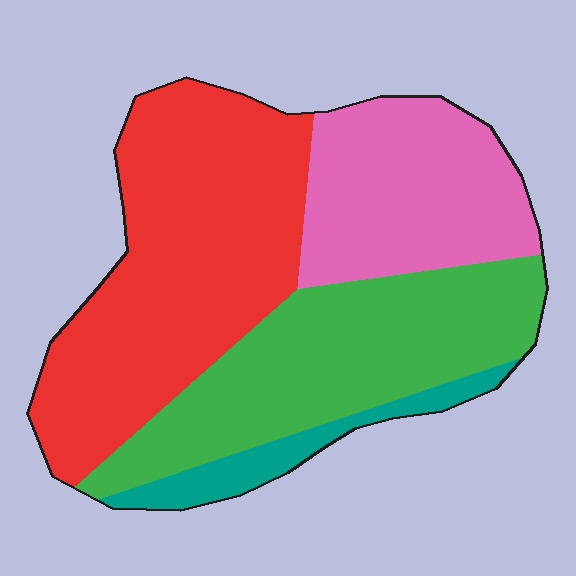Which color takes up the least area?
Teal, at roughly 5%.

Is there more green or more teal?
Green.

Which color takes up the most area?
Red, at roughly 40%.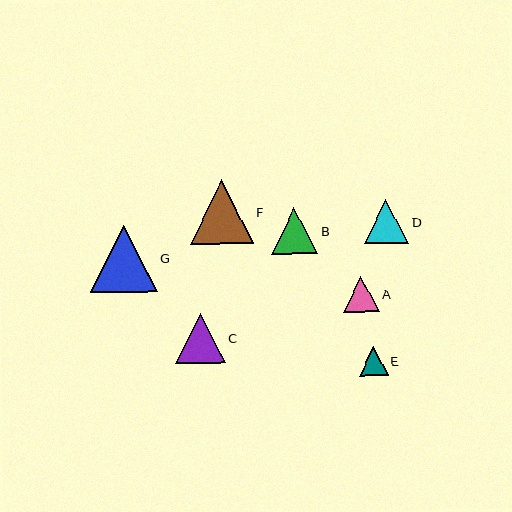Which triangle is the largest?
Triangle G is the largest with a size of approximately 67 pixels.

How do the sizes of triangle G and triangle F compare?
Triangle G and triangle F are approximately the same size.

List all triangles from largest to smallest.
From largest to smallest: G, F, C, B, D, A, E.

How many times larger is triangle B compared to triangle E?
Triangle B is approximately 1.6 times the size of triangle E.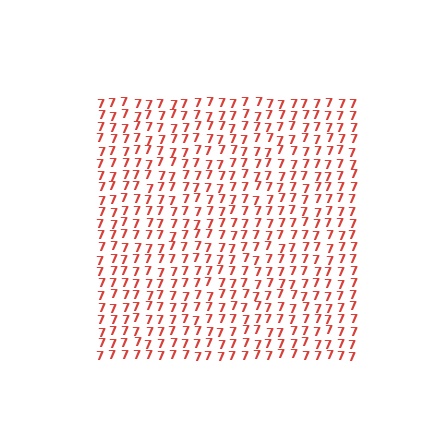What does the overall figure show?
The overall figure shows a square.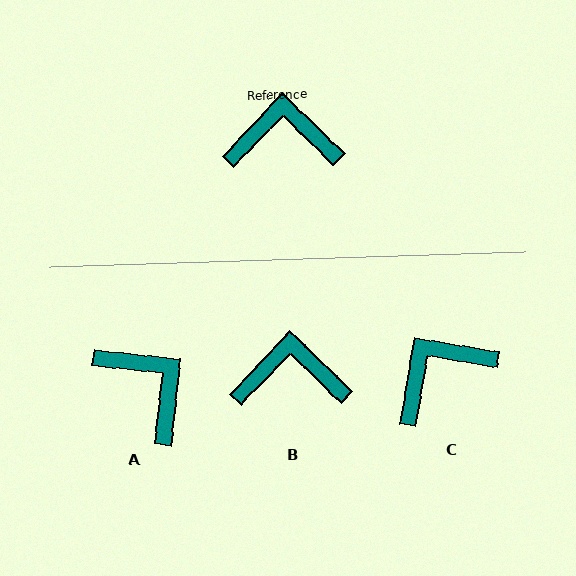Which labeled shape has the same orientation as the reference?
B.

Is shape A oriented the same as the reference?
No, it is off by about 52 degrees.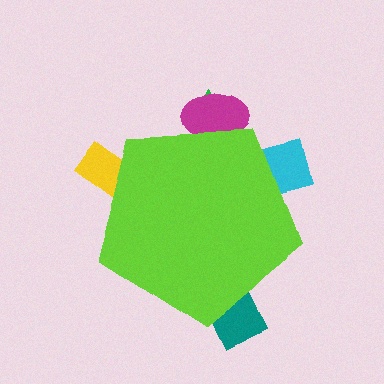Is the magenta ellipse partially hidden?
Yes, the magenta ellipse is partially hidden behind the lime pentagon.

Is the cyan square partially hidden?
Yes, the cyan square is partially hidden behind the lime pentagon.